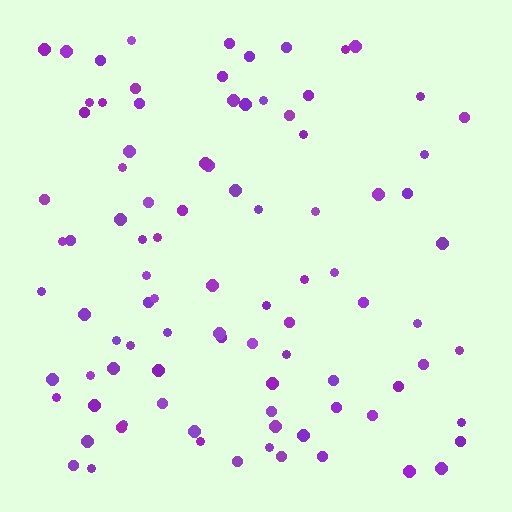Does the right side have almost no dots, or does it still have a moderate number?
Still a moderate number, just noticeably fewer than the left.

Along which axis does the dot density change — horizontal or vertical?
Horizontal.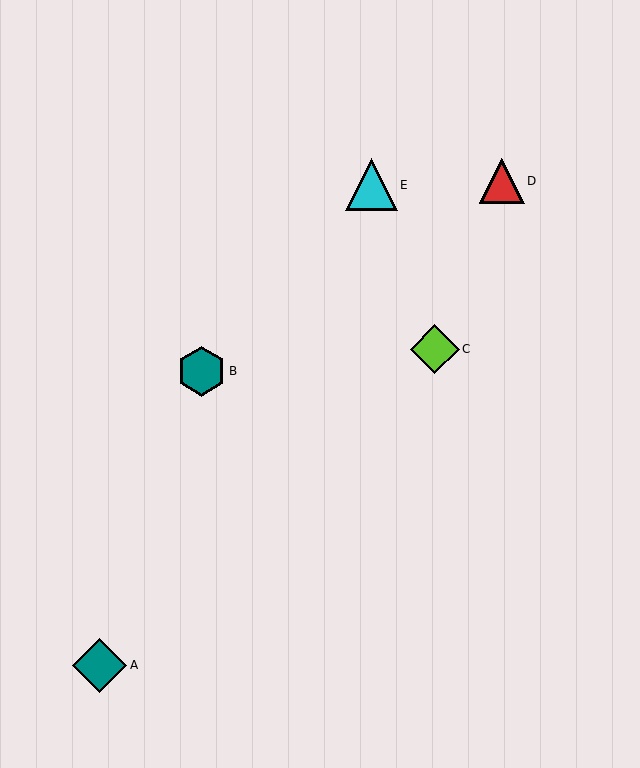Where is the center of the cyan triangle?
The center of the cyan triangle is at (371, 185).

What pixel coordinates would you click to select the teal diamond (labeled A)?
Click at (100, 665) to select the teal diamond A.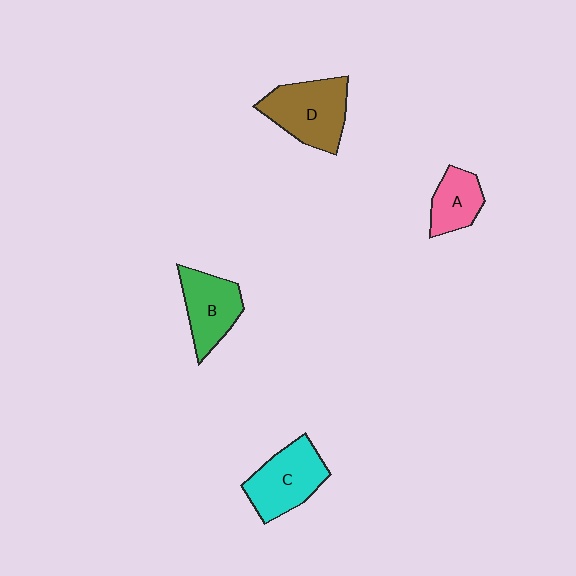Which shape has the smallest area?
Shape A (pink).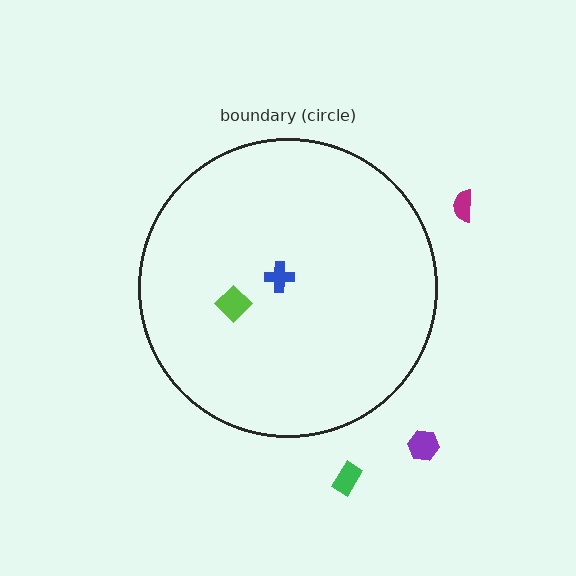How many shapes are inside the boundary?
2 inside, 3 outside.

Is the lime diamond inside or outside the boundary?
Inside.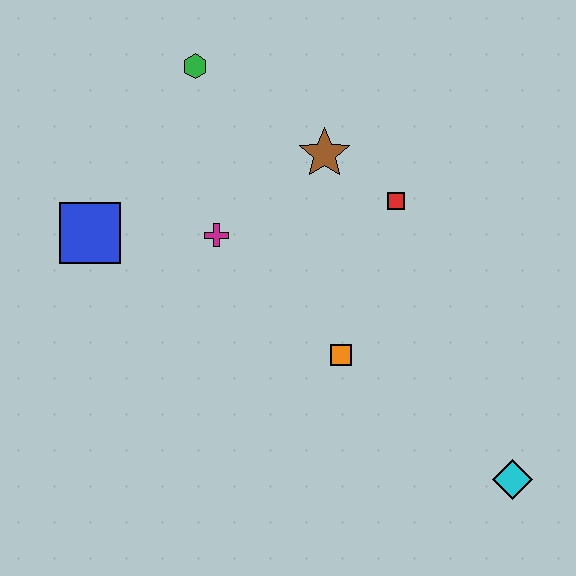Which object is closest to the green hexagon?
The brown star is closest to the green hexagon.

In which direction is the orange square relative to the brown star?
The orange square is below the brown star.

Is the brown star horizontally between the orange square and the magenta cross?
Yes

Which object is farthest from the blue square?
The cyan diamond is farthest from the blue square.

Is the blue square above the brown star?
No